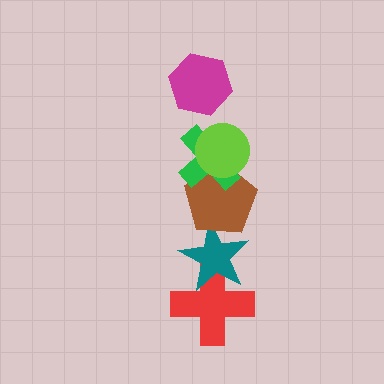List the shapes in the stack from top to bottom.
From top to bottom: the magenta hexagon, the lime circle, the green cross, the brown pentagon, the teal star, the red cross.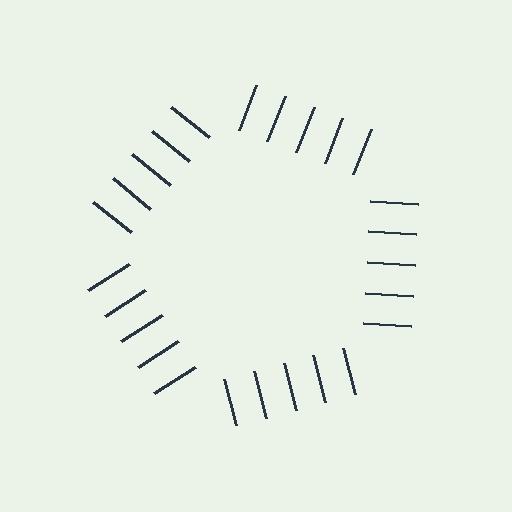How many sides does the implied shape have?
5 sides — the line-ends trace a pentagon.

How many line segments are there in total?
25 — 5 along each of the 5 edges.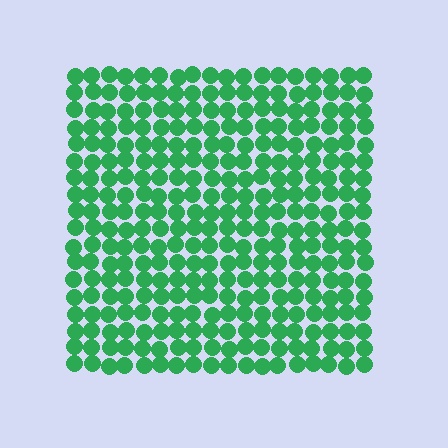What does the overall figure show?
The overall figure shows a square.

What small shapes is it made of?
It is made of small circles.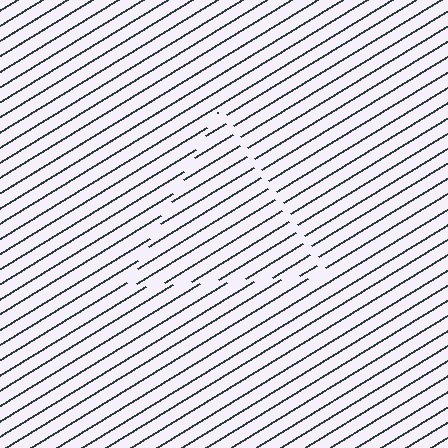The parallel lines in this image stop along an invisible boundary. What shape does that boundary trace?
An illusory triangle. The interior of the shape contains the same grating, shifted by half a period — the contour is defined by the phase discontinuity where line-ends from the inner and outer gratings abut.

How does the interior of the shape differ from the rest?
The interior of the shape contains the same grating, shifted by half a period — the contour is defined by the phase discontinuity where line-ends from the inner and outer gratings abut.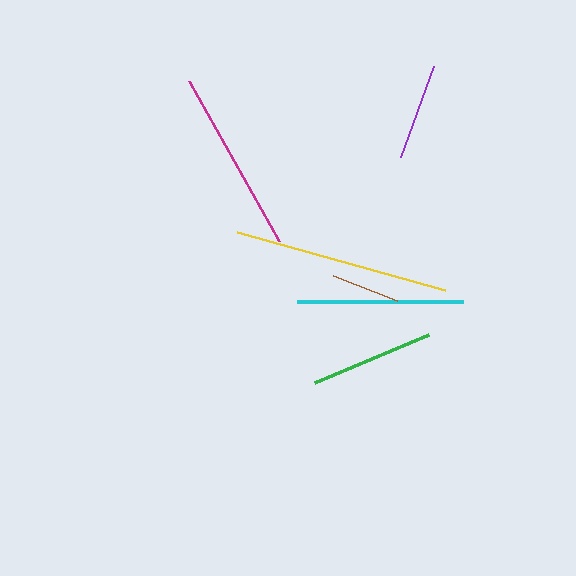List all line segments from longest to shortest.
From longest to shortest: yellow, magenta, cyan, green, purple, brown.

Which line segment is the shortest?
The brown line is the shortest at approximately 69 pixels.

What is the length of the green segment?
The green segment is approximately 124 pixels long.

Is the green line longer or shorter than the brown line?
The green line is longer than the brown line.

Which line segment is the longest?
The yellow line is the longest at approximately 216 pixels.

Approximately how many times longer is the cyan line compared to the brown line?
The cyan line is approximately 2.4 times the length of the brown line.